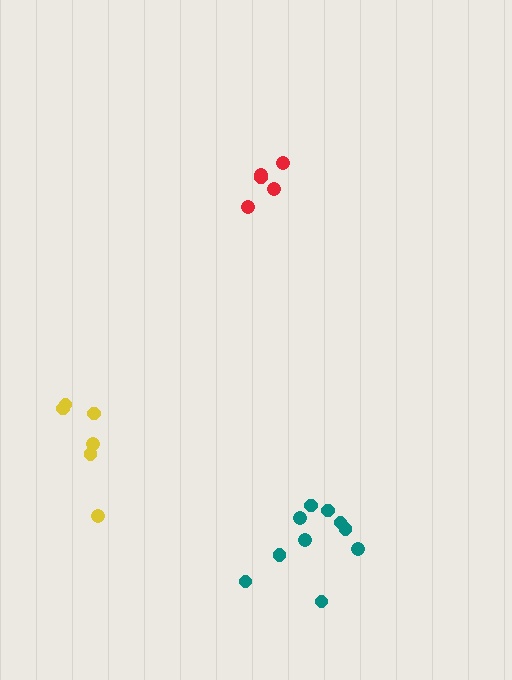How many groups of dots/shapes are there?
There are 3 groups.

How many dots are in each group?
Group 1: 6 dots, Group 2: 5 dots, Group 3: 10 dots (21 total).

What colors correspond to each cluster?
The clusters are colored: yellow, red, teal.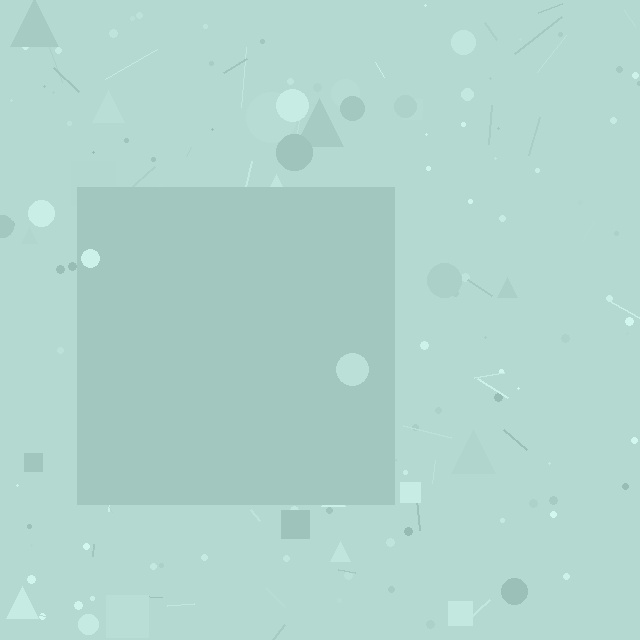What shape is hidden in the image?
A square is hidden in the image.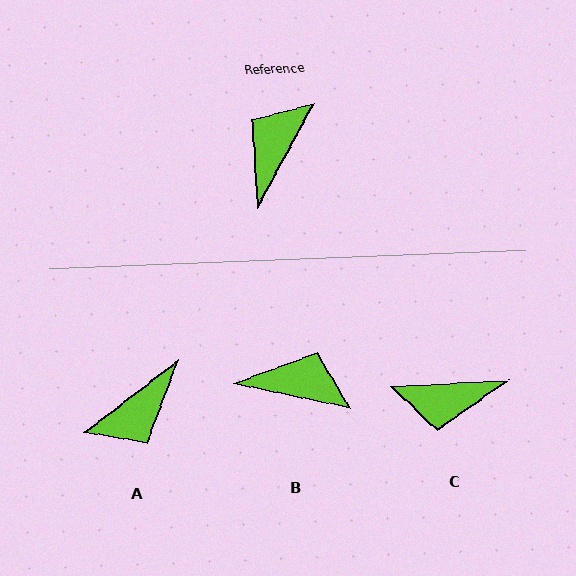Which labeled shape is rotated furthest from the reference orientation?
A, about 156 degrees away.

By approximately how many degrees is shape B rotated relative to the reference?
Approximately 74 degrees clockwise.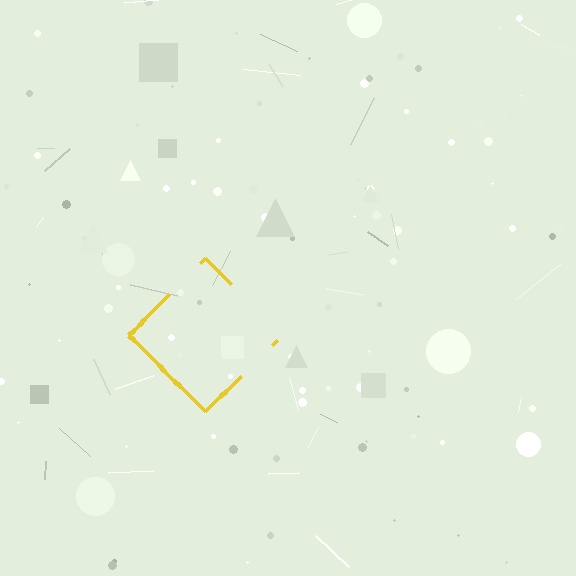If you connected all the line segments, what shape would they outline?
They would outline a diamond.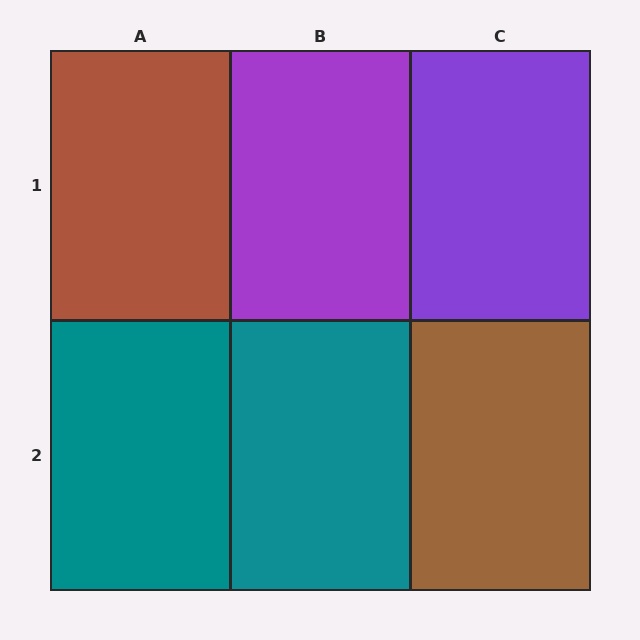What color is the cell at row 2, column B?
Teal.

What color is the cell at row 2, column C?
Brown.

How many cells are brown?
2 cells are brown.